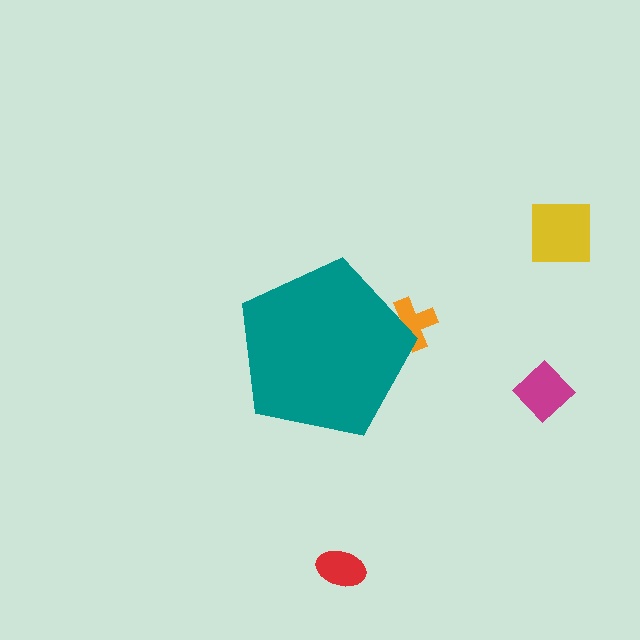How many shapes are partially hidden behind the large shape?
1 shape is partially hidden.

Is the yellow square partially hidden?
No, the yellow square is fully visible.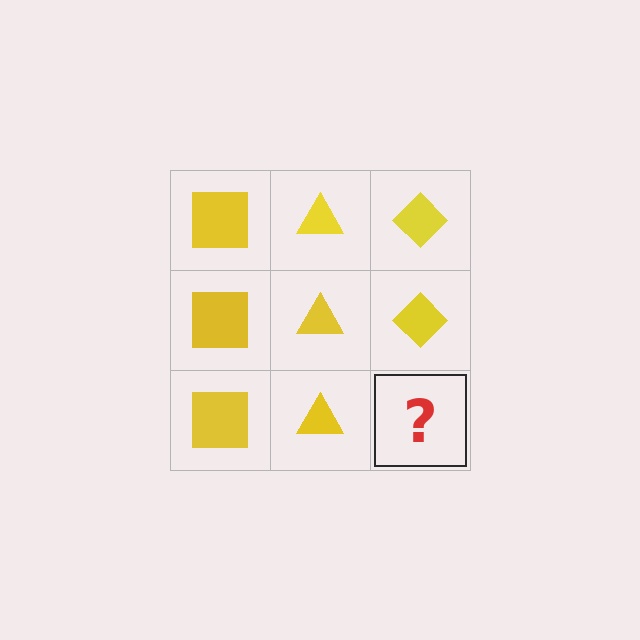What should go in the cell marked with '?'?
The missing cell should contain a yellow diamond.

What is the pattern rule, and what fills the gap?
The rule is that each column has a consistent shape. The gap should be filled with a yellow diamond.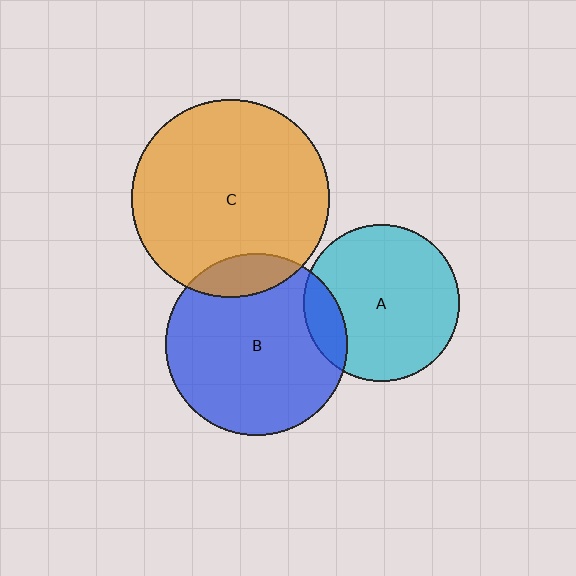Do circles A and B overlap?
Yes.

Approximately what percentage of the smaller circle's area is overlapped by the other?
Approximately 15%.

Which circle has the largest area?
Circle C (orange).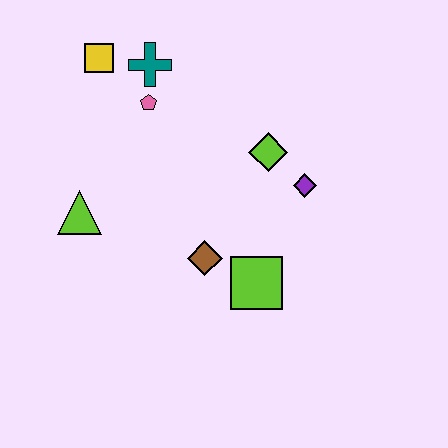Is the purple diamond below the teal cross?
Yes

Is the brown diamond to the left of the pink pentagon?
No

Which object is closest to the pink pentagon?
The teal cross is closest to the pink pentagon.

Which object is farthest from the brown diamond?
The yellow square is farthest from the brown diamond.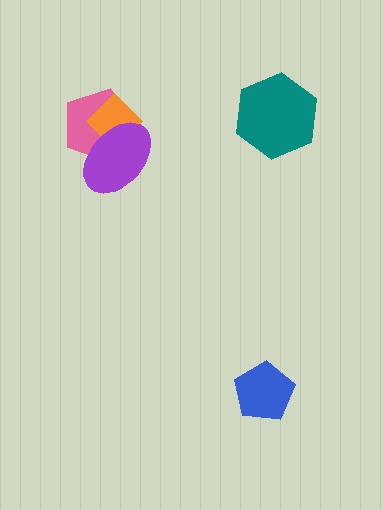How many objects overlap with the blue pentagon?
0 objects overlap with the blue pentagon.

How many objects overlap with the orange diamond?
2 objects overlap with the orange diamond.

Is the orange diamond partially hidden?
Yes, it is partially covered by another shape.